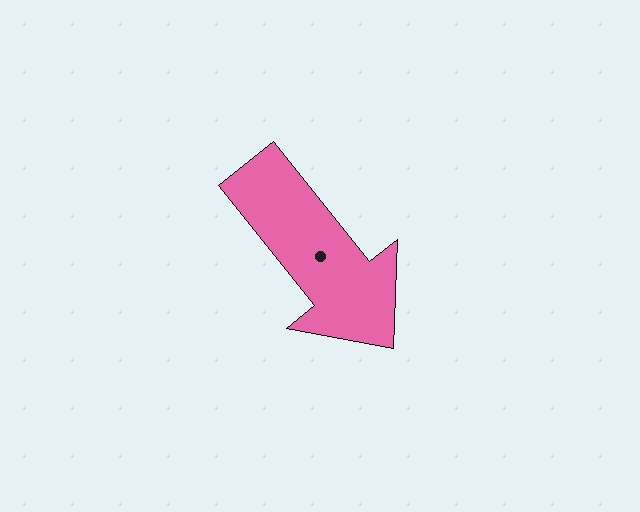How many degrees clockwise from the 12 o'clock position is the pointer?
Approximately 141 degrees.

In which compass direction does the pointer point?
Southeast.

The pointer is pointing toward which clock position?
Roughly 5 o'clock.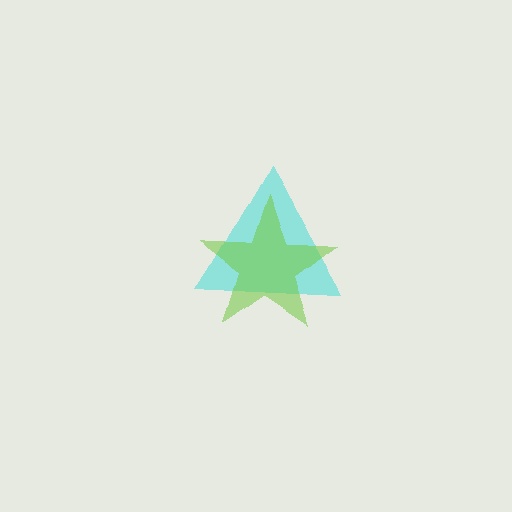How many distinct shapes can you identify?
There are 2 distinct shapes: a cyan triangle, a lime star.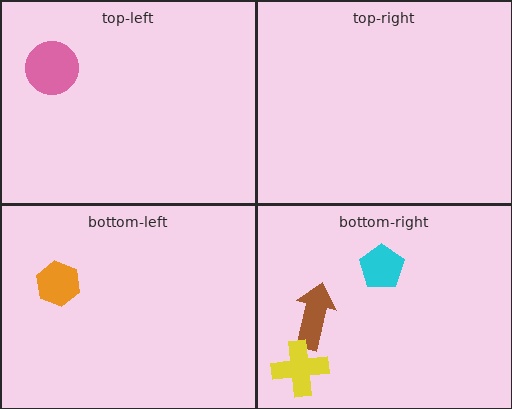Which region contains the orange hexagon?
The bottom-left region.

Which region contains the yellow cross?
The bottom-right region.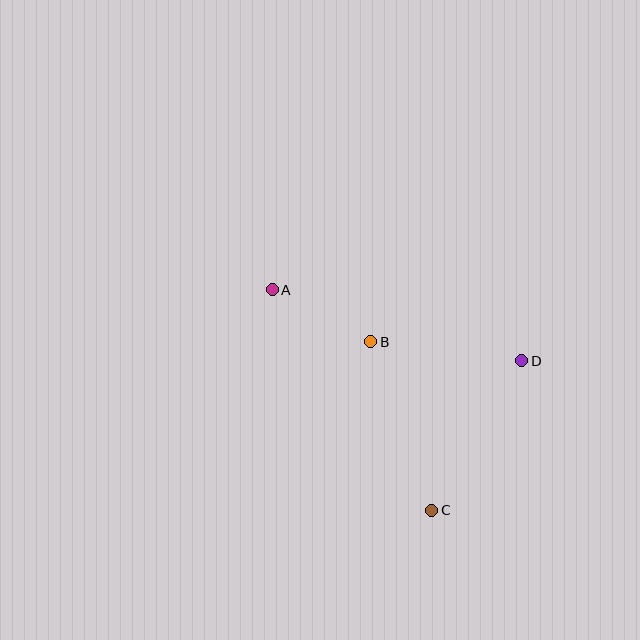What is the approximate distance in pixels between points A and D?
The distance between A and D is approximately 259 pixels.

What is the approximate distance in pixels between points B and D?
The distance between B and D is approximately 152 pixels.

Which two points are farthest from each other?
Points A and C are farthest from each other.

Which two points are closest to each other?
Points A and B are closest to each other.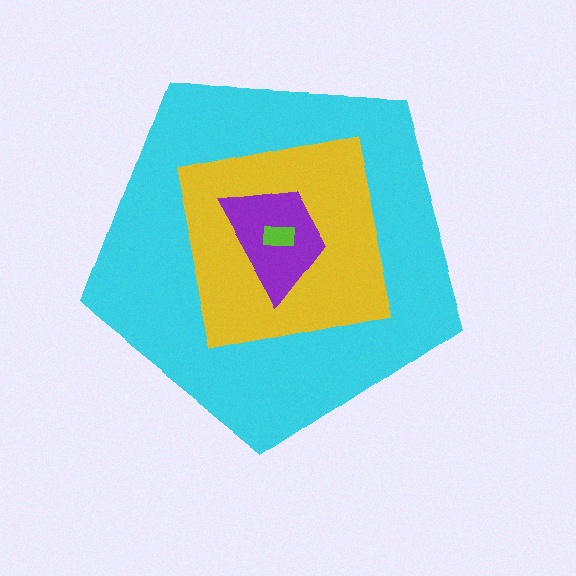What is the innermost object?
The lime rectangle.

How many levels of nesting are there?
4.